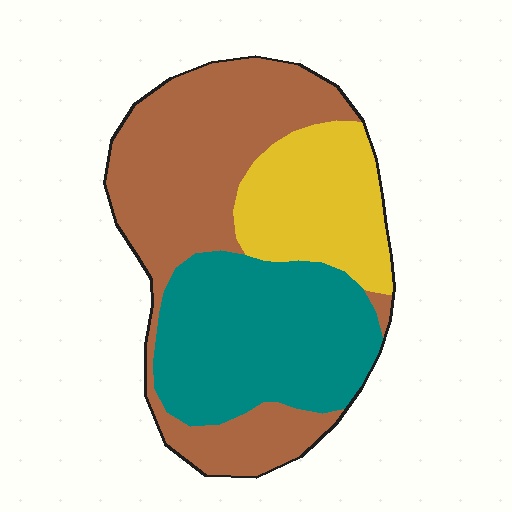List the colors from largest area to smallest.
From largest to smallest: brown, teal, yellow.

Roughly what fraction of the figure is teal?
Teal takes up about one third (1/3) of the figure.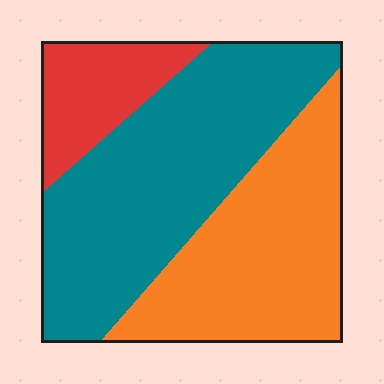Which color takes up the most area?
Teal, at roughly 50%.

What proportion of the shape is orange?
Orange takes up between a third and a half of the shape.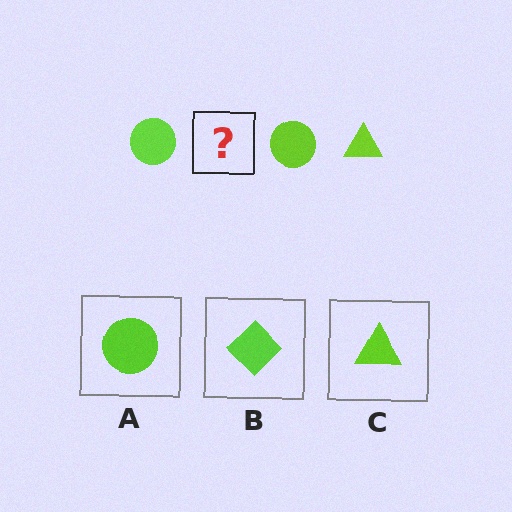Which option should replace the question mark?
Option C.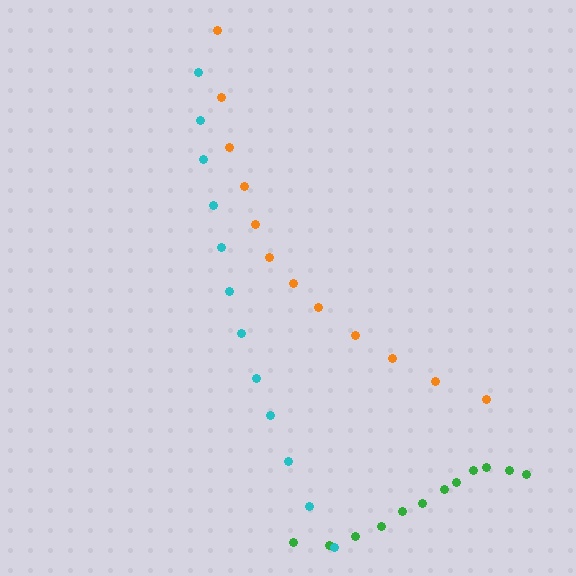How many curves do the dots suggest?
There are 3 distinct paths.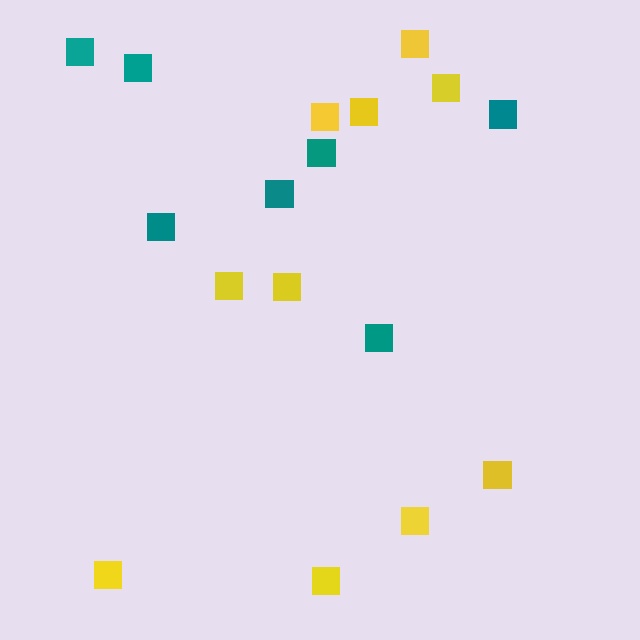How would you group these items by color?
There are 2 groups: one group of teal squares (7) and one group of yellow squares (10).